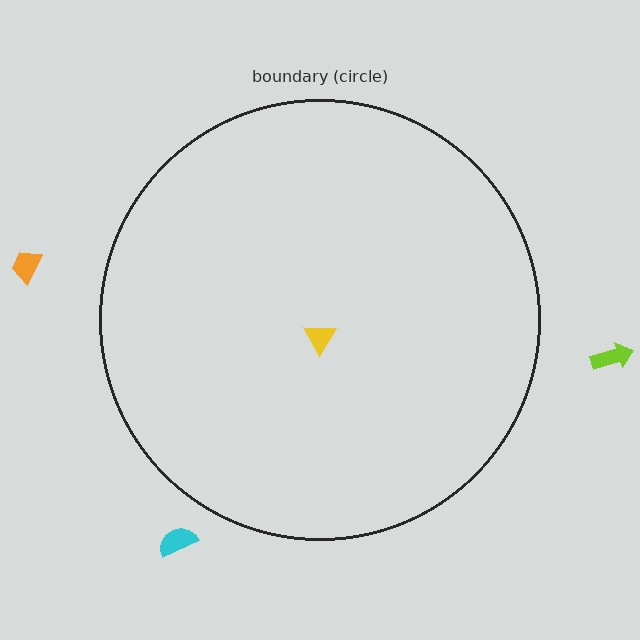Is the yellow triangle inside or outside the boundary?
Inside.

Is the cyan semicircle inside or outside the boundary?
Outside.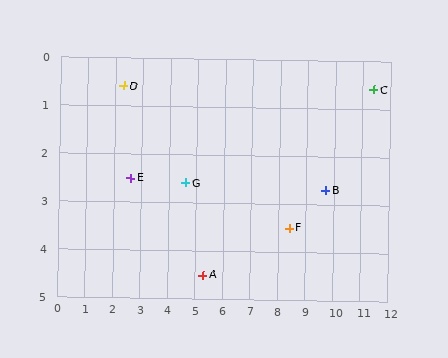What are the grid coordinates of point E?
Point E is at approximately (2.6, 2.5).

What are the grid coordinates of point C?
Point C is at approximately (11.4, 0.6).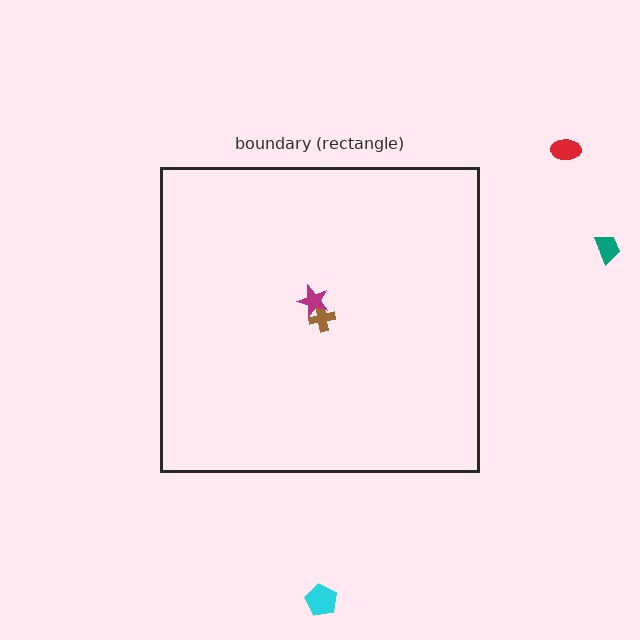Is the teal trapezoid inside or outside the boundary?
Outside.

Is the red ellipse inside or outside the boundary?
Outside.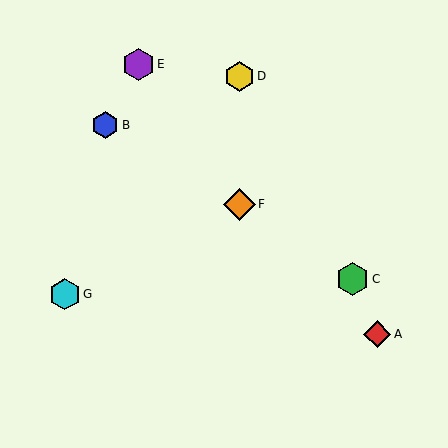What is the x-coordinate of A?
Object A is at x≈377.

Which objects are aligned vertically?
Objects D, F are aligned vertically.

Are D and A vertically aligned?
No, D is at x≈239 and A is at x≈377.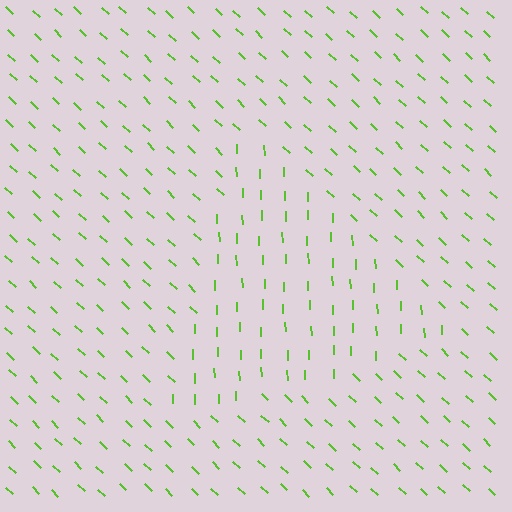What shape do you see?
I see a triangle.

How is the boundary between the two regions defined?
The boundary is defined purely by a change in line orientation (approximately 45 degrees difference). All lines are the same color and thickness.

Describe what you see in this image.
The image is filled with small lime line segments. A triangle region in the image has lines oriented differently from the surrounding lines, creating a visible texture boundary.